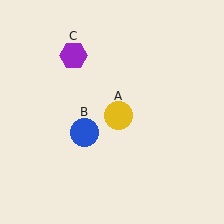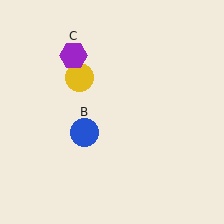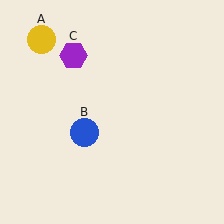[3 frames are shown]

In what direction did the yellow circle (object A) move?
The yellow circle (object A) moved up and to the left.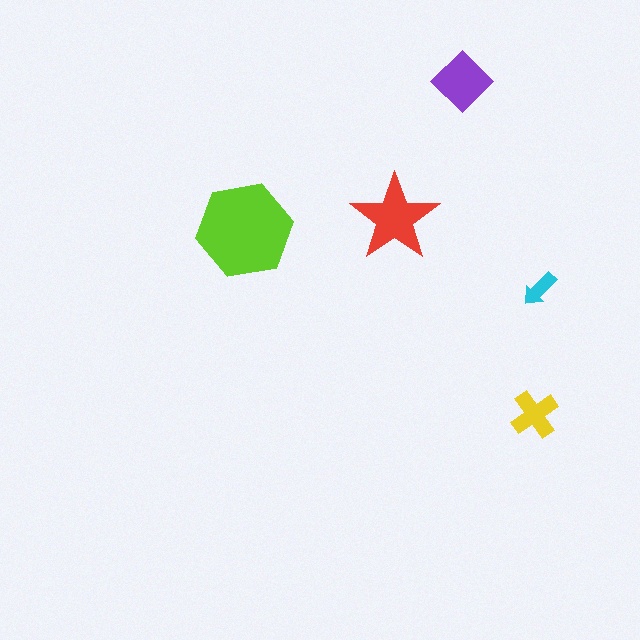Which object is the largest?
The lime hexagon.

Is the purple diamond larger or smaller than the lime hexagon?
Smaller.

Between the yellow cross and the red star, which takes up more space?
The red star.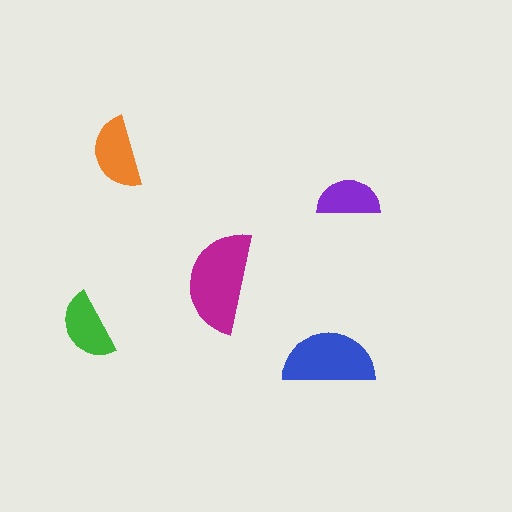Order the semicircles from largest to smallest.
the magenta one, the blue one, the orange one, the green one, the purple one.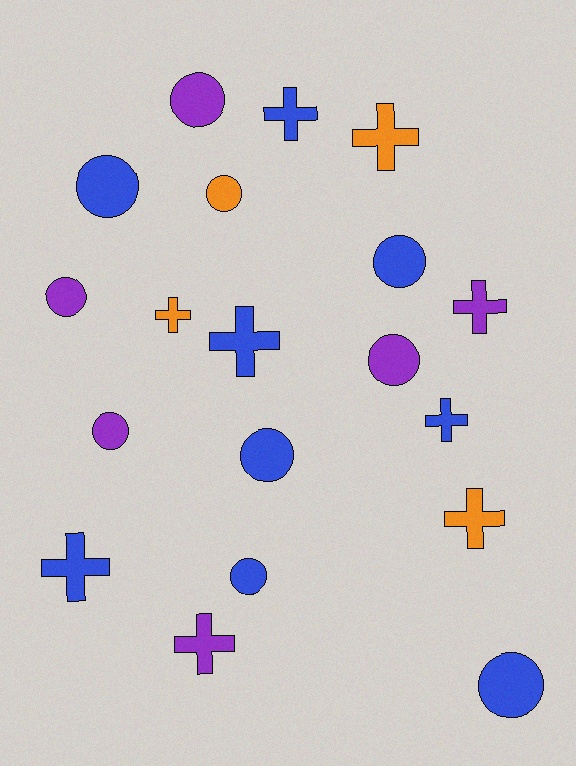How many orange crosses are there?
There are 3 orange crosses.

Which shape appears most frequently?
Circle, with 10 objects.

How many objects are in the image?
There are 19 objects.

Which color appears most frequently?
Blue, with 9 objects.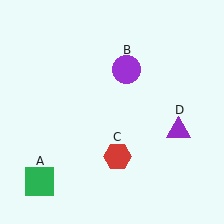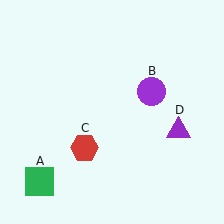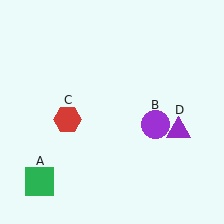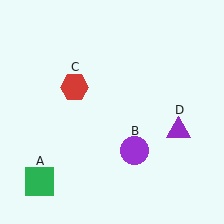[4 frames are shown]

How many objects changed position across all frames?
2 objects changed position: purple circle (object B), red hexagon (object C).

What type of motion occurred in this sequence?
The purple circle (object B), red hexagon (object C) rotated clockwise around the center of the scene.